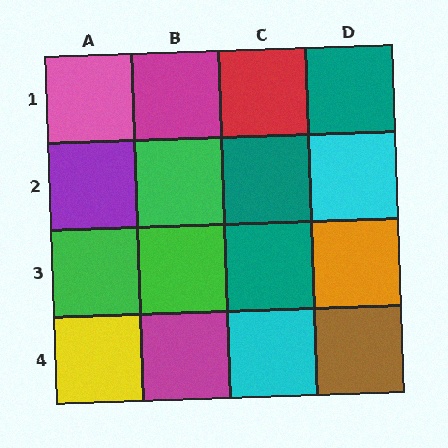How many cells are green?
3 cells are green.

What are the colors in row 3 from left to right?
Green, green, teal, orange.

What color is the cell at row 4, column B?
Magenta.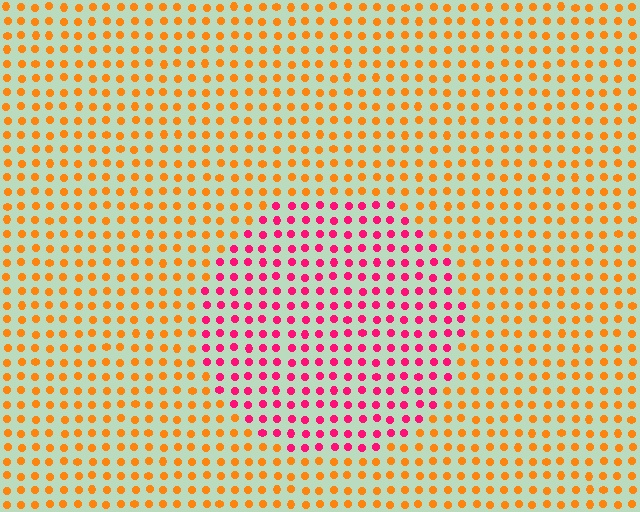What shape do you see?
I see a circle.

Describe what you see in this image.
The image is filled with small orange elements in a uniform arrangement. A circle-shaped region is visible where the elements are tinted to a slightly different hue, forming a subtle color boundary.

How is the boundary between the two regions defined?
The boundary is defined purely by a slight shift in hue (about 55 degrees). Spacing, size, and orientation are identical on both sides.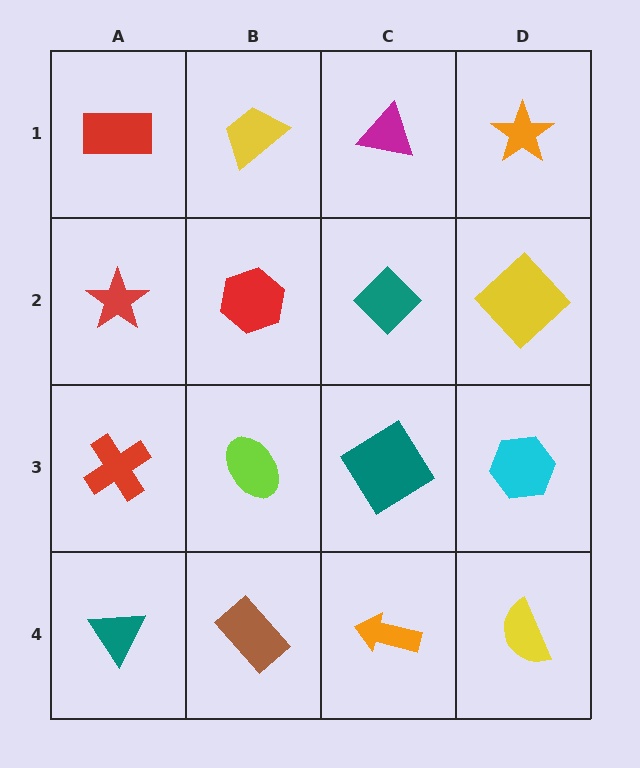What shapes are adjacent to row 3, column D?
A yellow diamond (row 2, column D), a yellow semicircle (row 4, column D), a teal diamond (row 3, column C).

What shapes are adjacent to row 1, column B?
A red hexagon (row 2, column B), a red rectangle (row 1, column A), a magenta triangle (row 1, column C).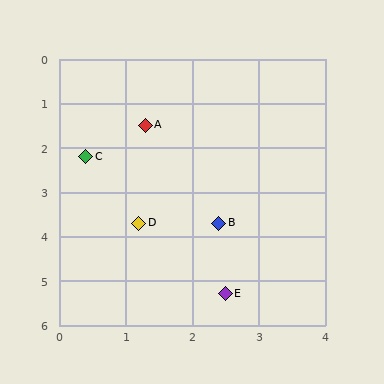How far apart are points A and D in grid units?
Points A and D are about 2.2 grid units apart.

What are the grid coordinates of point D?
Point D is at approximately (1.2, 3.7).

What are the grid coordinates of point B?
Point B is at approximately (2.4, 3.7).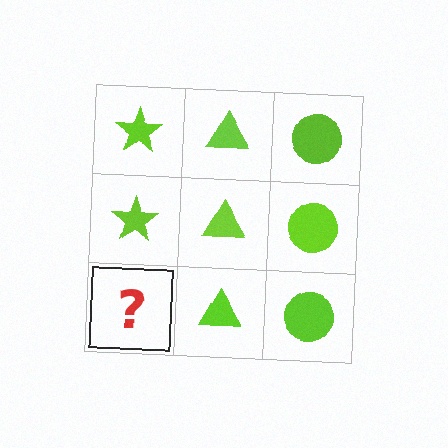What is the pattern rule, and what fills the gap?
The rule is that each column has a consistent shape. The gap should be filled with a lime star.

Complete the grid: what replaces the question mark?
The question mark should be replaced with a lime star.